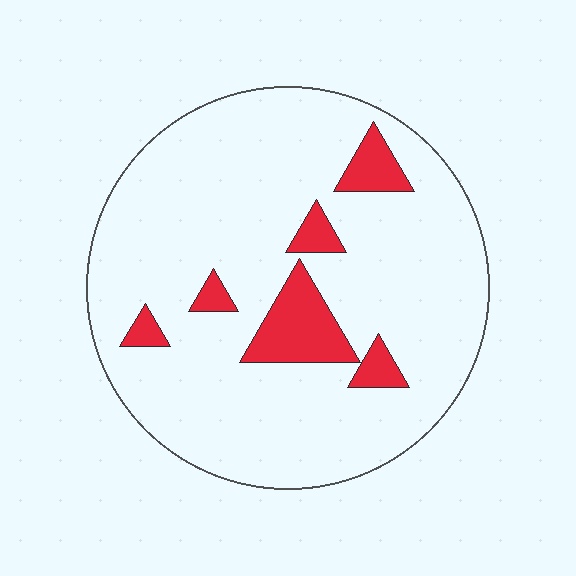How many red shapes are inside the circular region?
6.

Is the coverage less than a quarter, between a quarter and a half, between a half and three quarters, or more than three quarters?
Less than a quarter.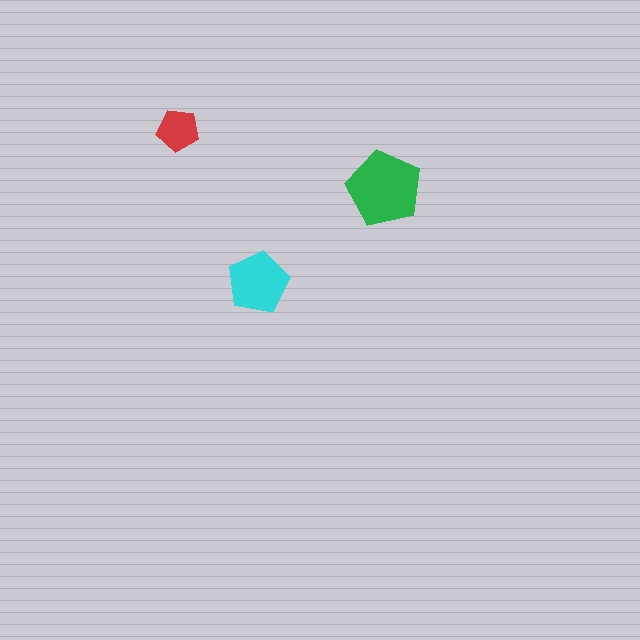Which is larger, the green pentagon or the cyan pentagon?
The green one.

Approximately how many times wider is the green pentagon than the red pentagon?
About 2 times wider.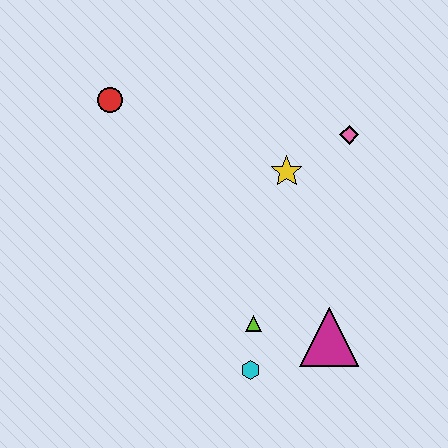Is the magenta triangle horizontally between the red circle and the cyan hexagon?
No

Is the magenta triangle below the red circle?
Yes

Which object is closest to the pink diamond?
The yellow star is closest to the pink diamond.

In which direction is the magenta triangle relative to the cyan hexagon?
The magenta triangle is to the right of the cyan hexagon.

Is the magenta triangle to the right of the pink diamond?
No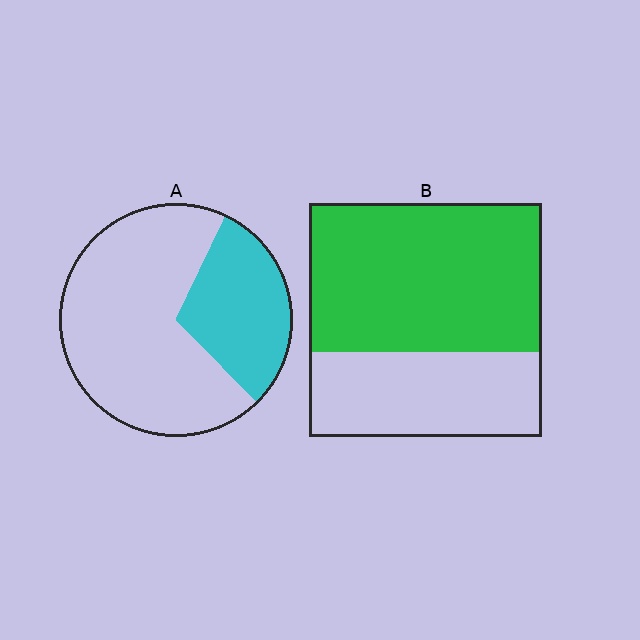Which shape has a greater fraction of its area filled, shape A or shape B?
Shape B.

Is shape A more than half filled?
No.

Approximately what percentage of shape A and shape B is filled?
A is approximately 30% and B is approximately 65%.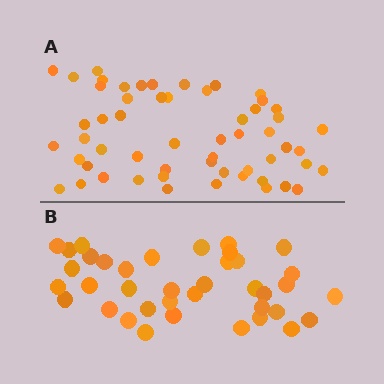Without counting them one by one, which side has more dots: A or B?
Region A (the top region) has more dots.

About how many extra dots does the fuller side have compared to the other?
Region A has approximately 20 more dots than region B.